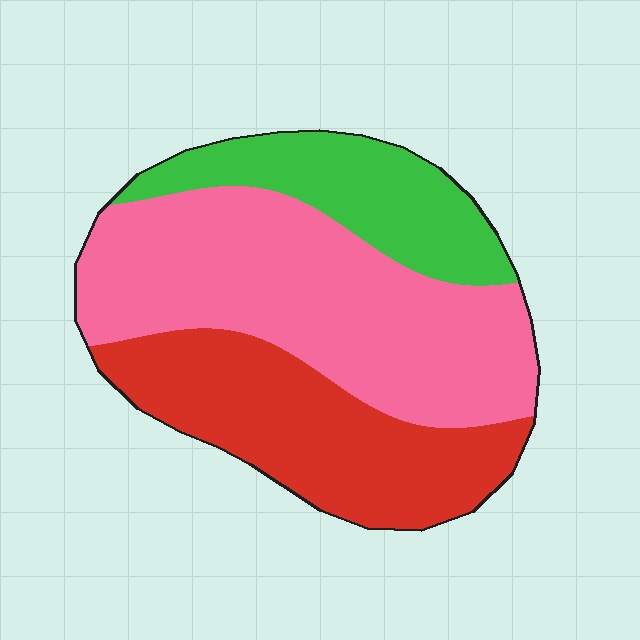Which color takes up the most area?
Pink, at roughly 50%.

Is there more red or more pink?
Pink.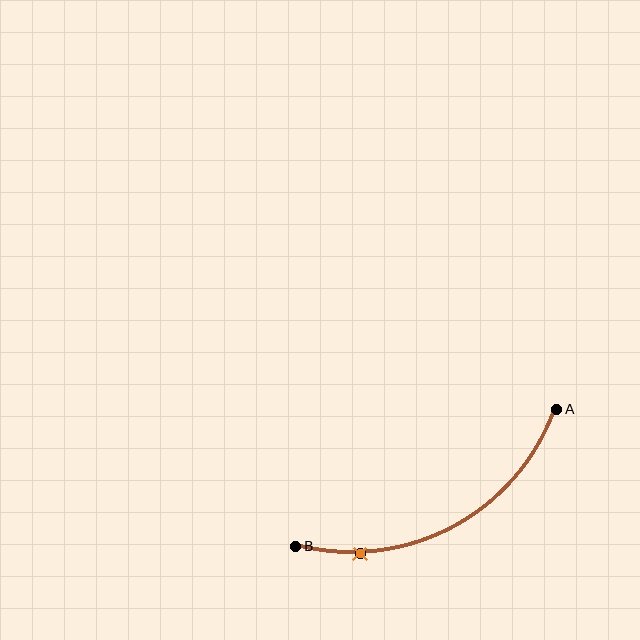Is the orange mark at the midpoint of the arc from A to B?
No. The orange mark lies on the arc but is closer to endpoint B. The arc midpoint would be at the point on the curve equidistant along the arc from both A and B.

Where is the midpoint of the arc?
The arc midpoint is the point on the curve farthest from the straight line joining A and B. It sits below that line.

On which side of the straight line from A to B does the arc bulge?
The arc bulges below the straight line connecting A and B.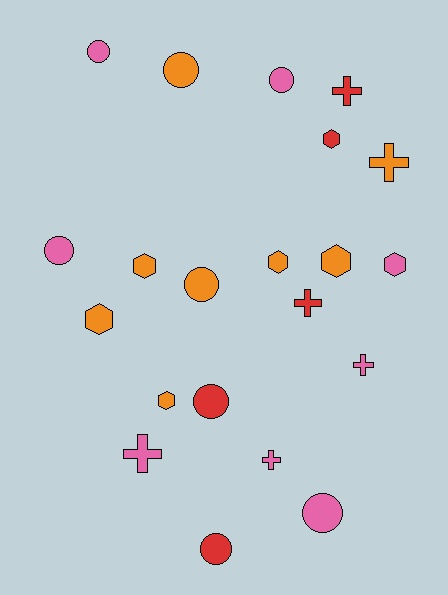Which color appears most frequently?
Pink, with 8 objects.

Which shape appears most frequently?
Circle, with 8 objects.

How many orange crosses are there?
There is 1 orange cross.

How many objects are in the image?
There are 21 objects.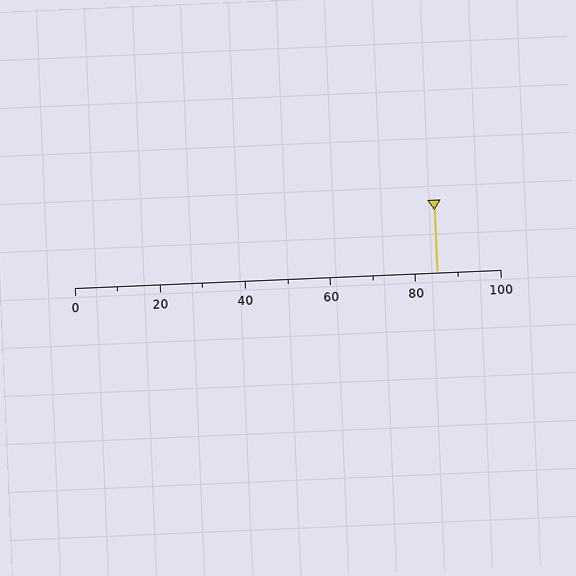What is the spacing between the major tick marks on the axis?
The major ticks are spaced 20 apart.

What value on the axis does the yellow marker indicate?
The marker indicates approximately 85.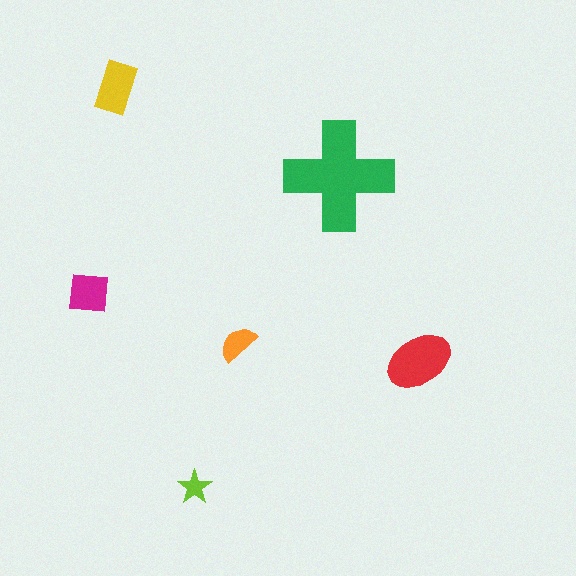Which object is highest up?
The yellow rectangle is topmost.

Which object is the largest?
The green cross.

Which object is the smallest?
The lime star.